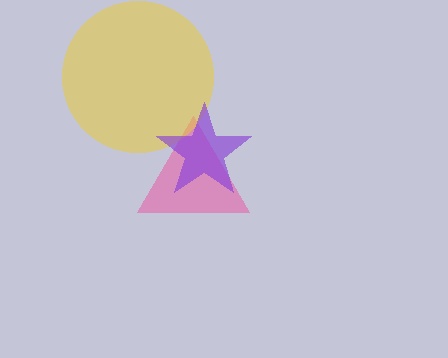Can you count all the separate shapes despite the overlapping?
Yes, there are 3 separate shapes.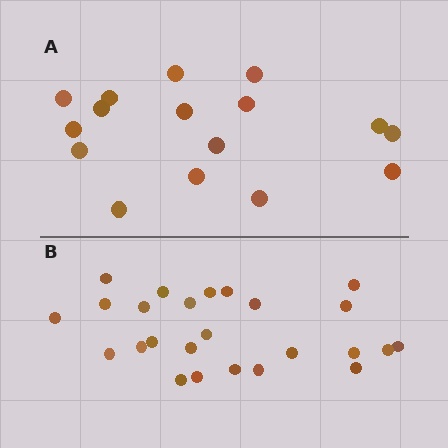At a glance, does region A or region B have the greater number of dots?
Region B (the bottom region) has more dots.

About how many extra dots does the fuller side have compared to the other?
Region B has roughly 8 or so more dots than region A.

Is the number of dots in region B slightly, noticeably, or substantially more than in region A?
Region B has substantially more. The ratio is roughly 1.6 to 1.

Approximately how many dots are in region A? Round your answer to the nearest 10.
About 20 dots. (The exact count is 16, which rounds to 20.)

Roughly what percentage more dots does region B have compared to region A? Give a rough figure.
About 55% more.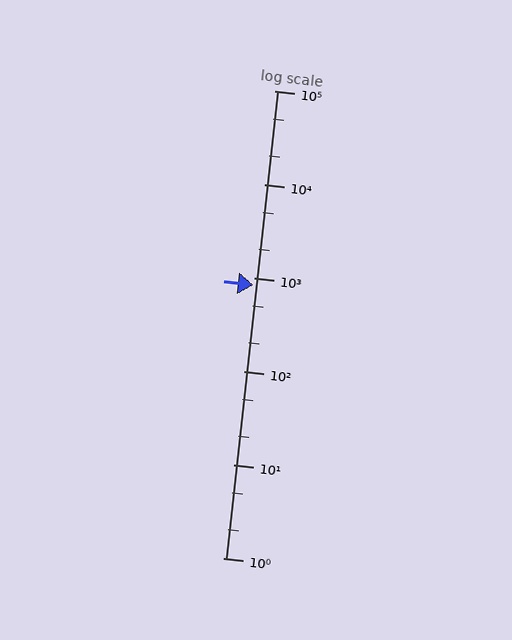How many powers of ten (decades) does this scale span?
The scale spans 5 decades, from 1 to 100000.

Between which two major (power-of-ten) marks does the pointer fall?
The pointer is between 100 and 1000.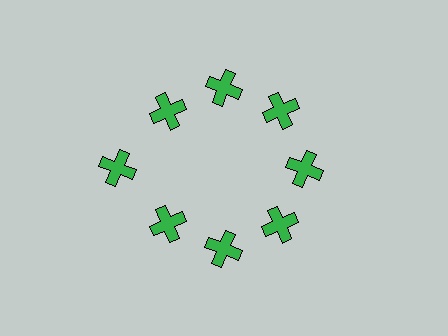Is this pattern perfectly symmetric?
No. The 8 green crosses are arranged in a ring, but one element near the 9 o'clock position is pushed outward from the center, breaking the 8-fold rotational symmetry.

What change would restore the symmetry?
The symmetry would be restored by moving it inward, back onto the ring so that all 8 crosses sit at equal angles and equal distance from the center.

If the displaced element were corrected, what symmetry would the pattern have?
It would have 8-fold rotational symmetry — the pattern would map onto itself every 45 degrees.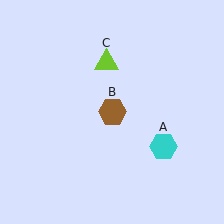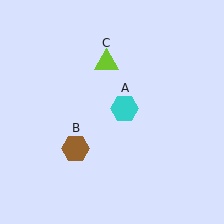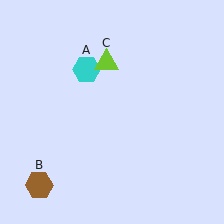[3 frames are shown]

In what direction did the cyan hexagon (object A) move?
The cyan hexagon (object A) moved up and to the left.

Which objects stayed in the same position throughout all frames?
Lime triangle (object C) remained stationary.